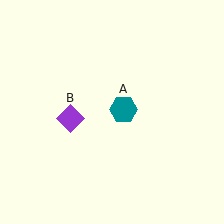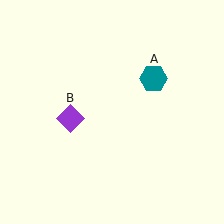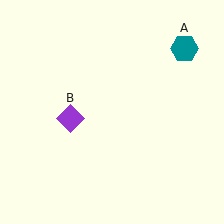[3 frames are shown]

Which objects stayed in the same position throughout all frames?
Purple diamond (object B) remained stationary.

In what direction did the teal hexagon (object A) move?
The teal hexagon (object A) moved up and to the right.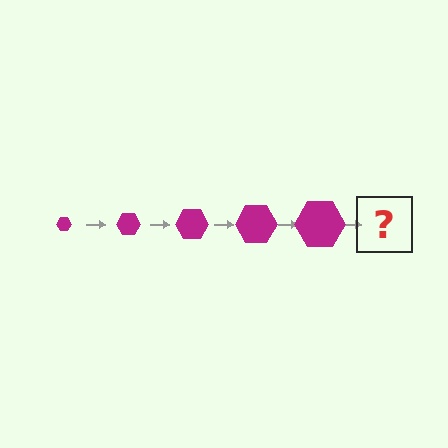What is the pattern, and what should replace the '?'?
The pattern is that the hexagon gets progressively larger each step. The '?' should be a magenta hexagon, larger than the previous one.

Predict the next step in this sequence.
The next step is a magenta hexagon, larger than the previous one.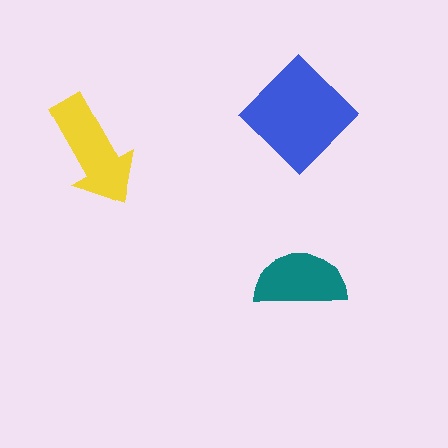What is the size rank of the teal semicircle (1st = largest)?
3rd.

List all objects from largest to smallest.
The blue diamond, the yellow arrow, the teal semicircle.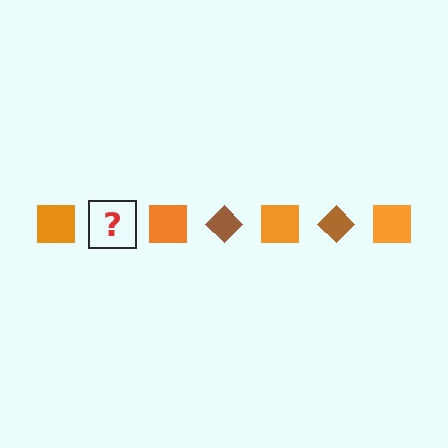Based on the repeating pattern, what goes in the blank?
The blank should be a brown diamond.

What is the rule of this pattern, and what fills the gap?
The rule is that the pattern alternates between orange square and brown diamond. The gap should be filled with a brown diamond.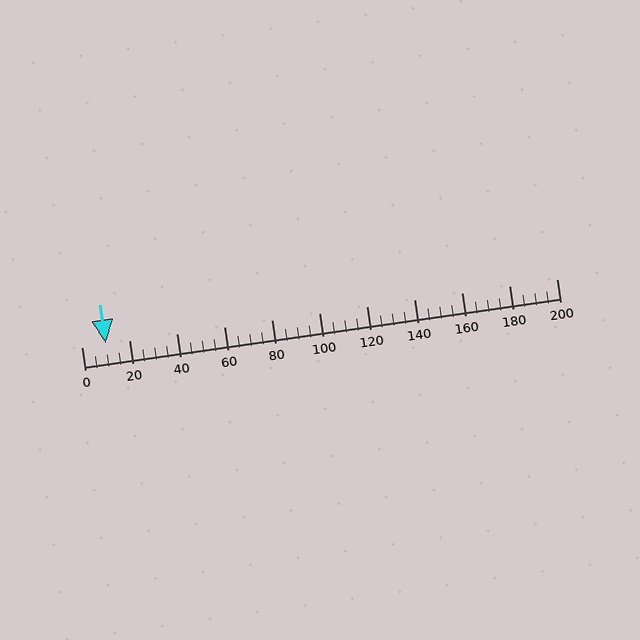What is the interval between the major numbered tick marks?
The major tick marks are spaced 20 units apart.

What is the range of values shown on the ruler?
The ruler shows values from 0 to 200.